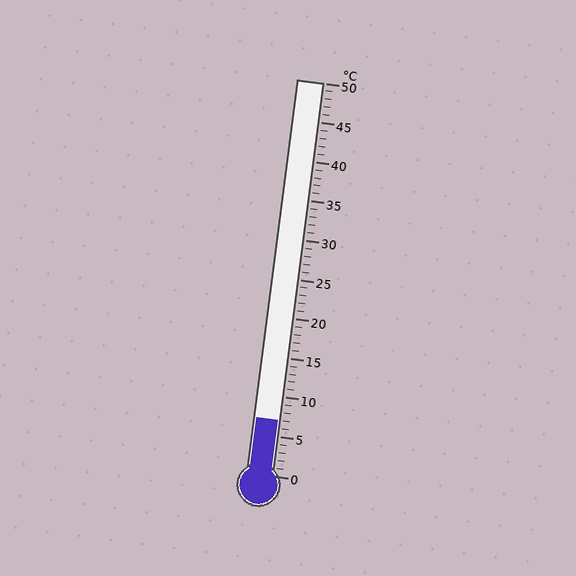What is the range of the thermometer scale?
The thermometer scale ranges from 0°C to 50°C.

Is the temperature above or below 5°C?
The temperature is above 5°C.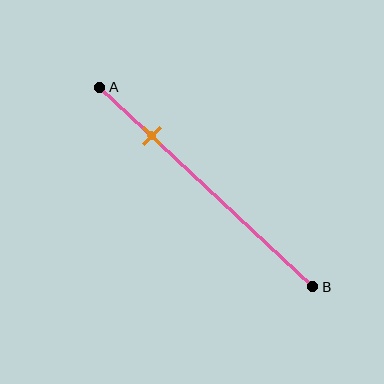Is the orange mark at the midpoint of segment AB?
No, the mark is at about 25% from A, not at the 50% midpoint.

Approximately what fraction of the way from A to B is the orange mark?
The orange mark is approximately 25% of the way from A to B.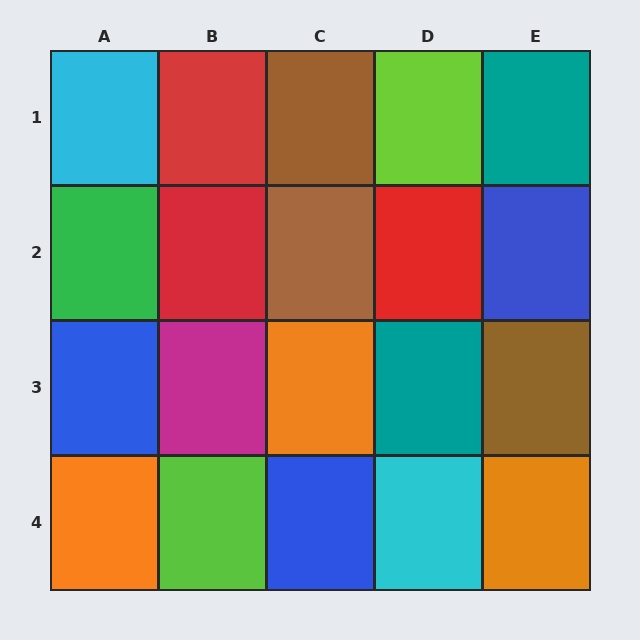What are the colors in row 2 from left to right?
Green, red, brown, red, blue.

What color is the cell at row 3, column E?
Brown.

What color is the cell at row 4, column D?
Cyan.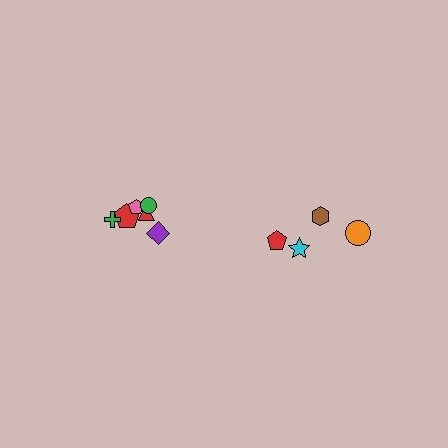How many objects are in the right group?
There are 4 objects.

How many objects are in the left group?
There are 6 objects.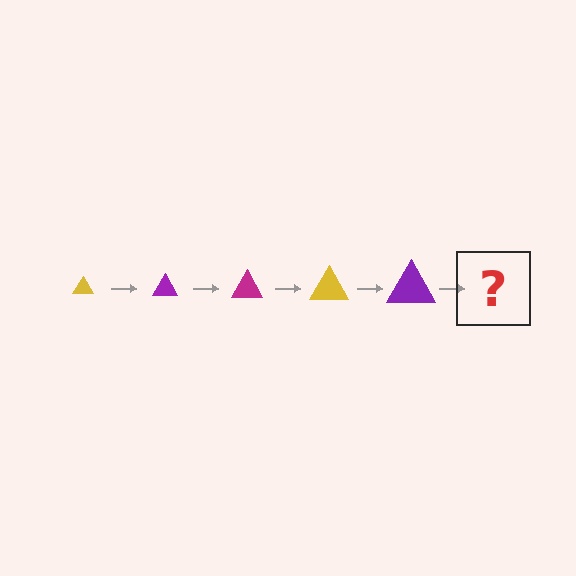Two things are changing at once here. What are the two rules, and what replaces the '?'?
The two rules are that the triangle grows larger each step and the color cycles through yellow, purple, and magenta. The '?' should be a magenta triangle, larger than the previous one.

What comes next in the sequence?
The next element should be a magenta triangle, larger than the previous one.